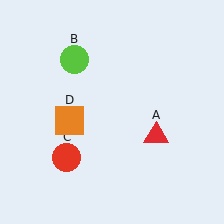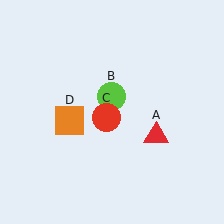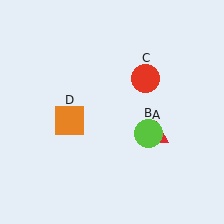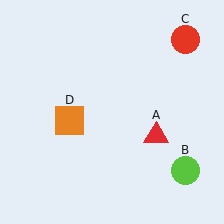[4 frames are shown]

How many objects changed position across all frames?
2 objects changed position: lime circle (object B), red circle (object C).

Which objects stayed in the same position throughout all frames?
Red triangle (object A) and orange square (object D) remained stationary.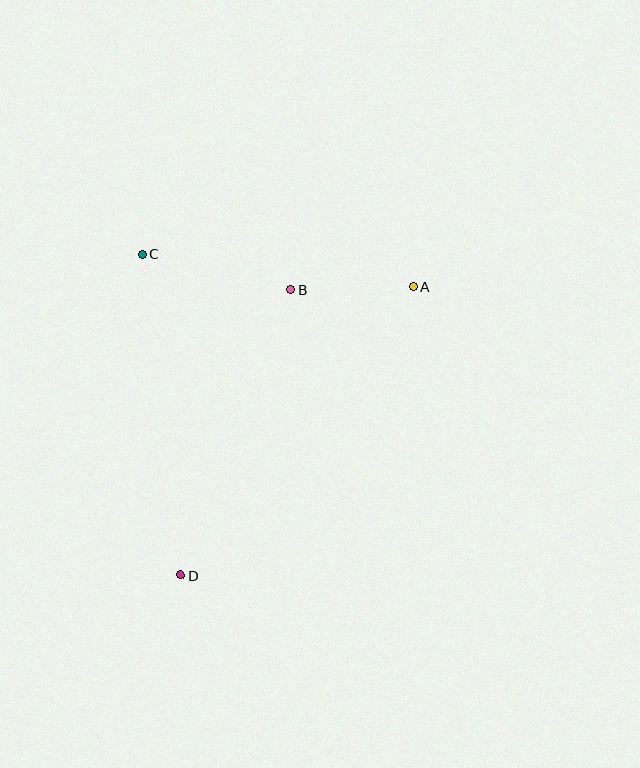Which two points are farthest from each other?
Points A and D are farthest from each other.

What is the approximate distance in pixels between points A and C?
The distance between A and C is approximately 273 pixels.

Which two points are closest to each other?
Points A and B are closest to each other.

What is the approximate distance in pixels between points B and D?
The distance between B and D is approximately 306 pixels.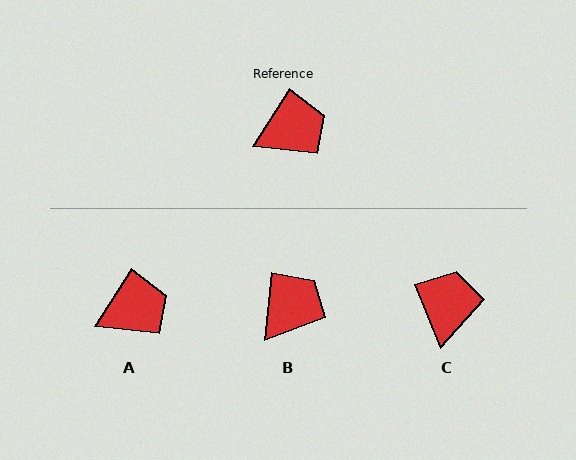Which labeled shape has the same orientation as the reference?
A.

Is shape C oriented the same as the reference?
No, it is off by about 54 degrees.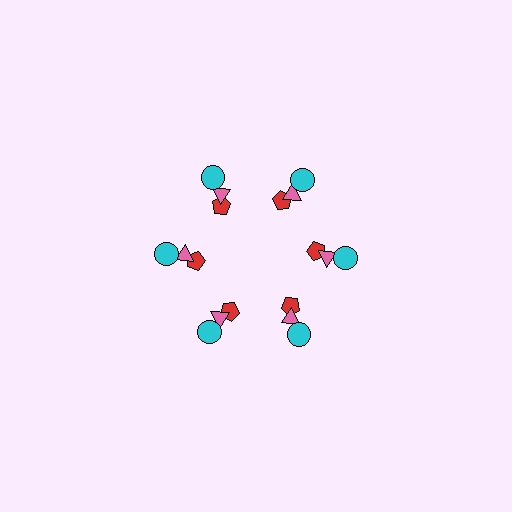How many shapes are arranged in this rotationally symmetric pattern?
There are 18 shapes, arranged in 6 groups of 3.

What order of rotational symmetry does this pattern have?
This pattern has 6-fold rotational symmetry.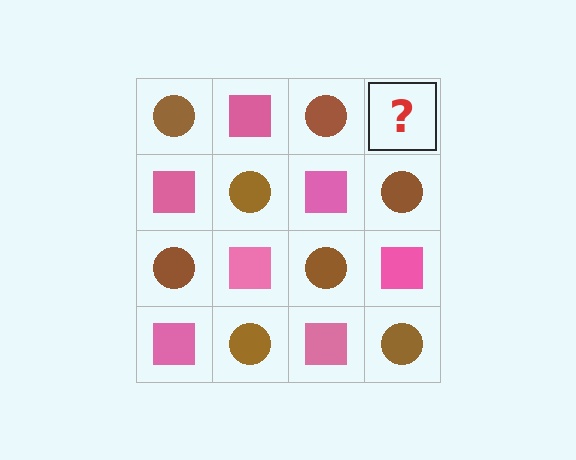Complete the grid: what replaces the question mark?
The question mark should be replaced with a pink square.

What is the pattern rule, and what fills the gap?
The rule is that it alternates brown circle and pink square in a checkerboard pattern. The gap should be filled with a pink square.